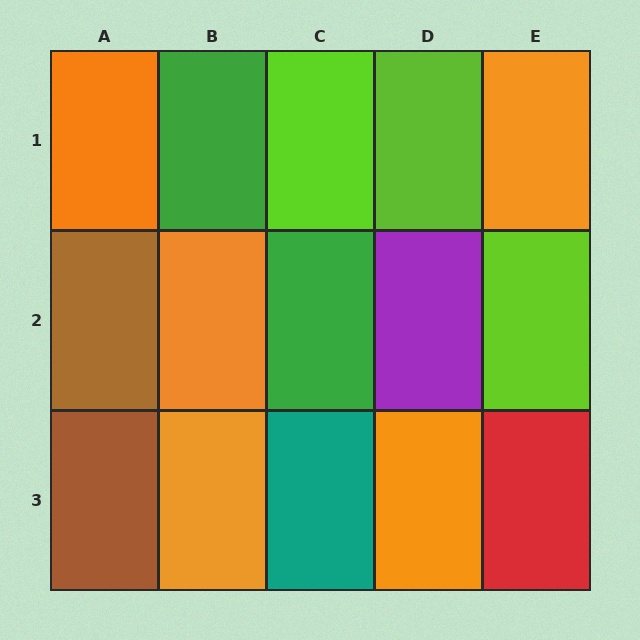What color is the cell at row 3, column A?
Brown.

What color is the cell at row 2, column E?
Lime.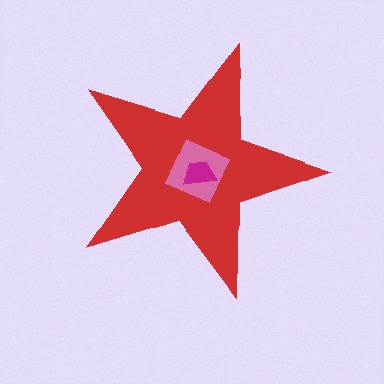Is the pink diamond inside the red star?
Yes.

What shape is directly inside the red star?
The pink diamond.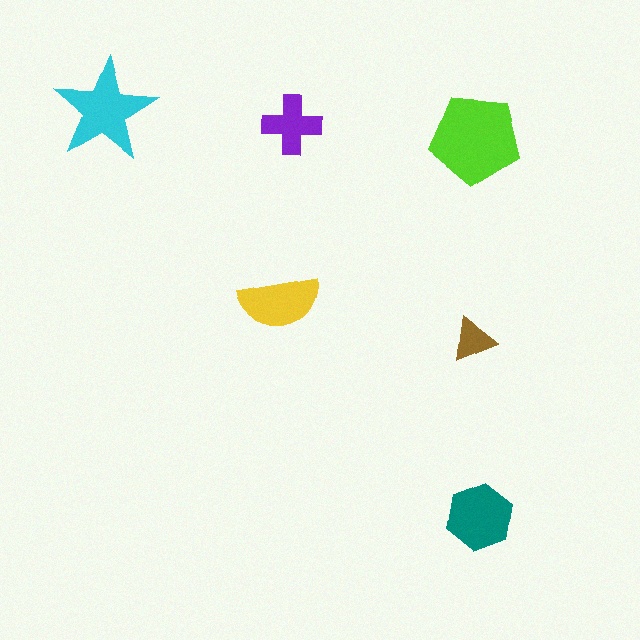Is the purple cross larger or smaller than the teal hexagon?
Smaller.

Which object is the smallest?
The brown triangle.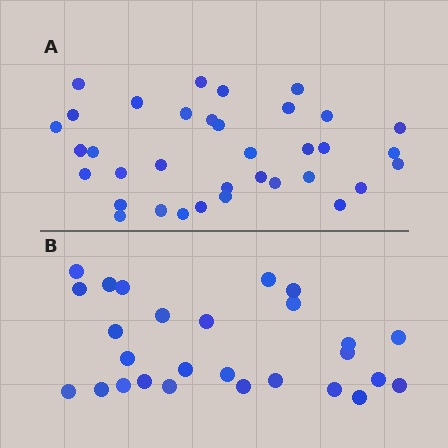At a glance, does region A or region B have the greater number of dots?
Region A (the top region) has more dots.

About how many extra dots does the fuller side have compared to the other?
Region A has roughly 8 or so more dots than region B.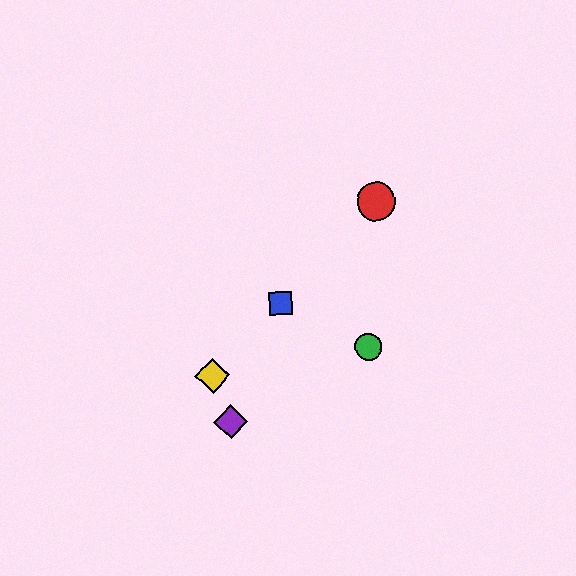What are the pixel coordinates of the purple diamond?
The purple diamond is at (231, 422).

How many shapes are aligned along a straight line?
3 shapes (the red circle, the blue square, the yellow diamond) are aligned along a straight line.